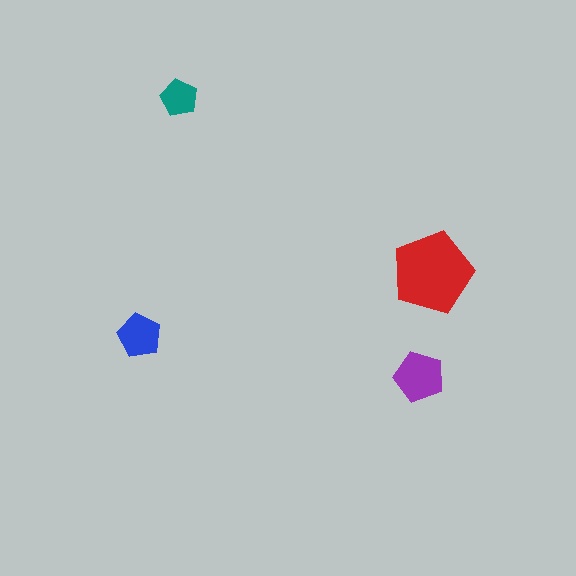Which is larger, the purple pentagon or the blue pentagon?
The purple one.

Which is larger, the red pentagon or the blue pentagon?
The red one.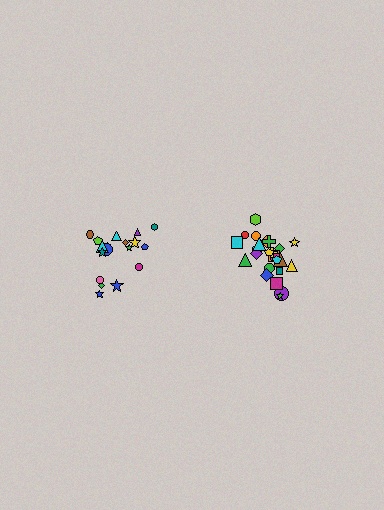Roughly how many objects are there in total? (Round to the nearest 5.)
Roughly 45 objects in total.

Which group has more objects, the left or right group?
The right group.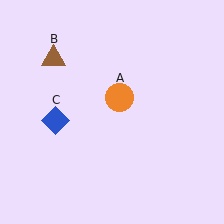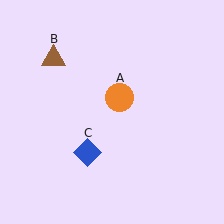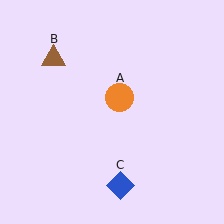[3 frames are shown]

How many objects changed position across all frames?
1 object changed position: blue diamond (object C).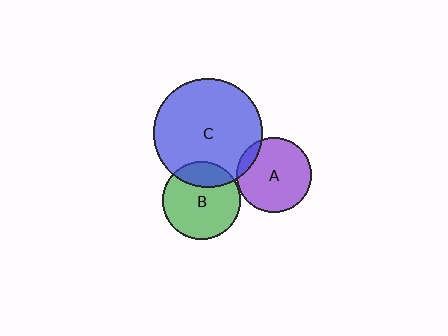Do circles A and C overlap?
Yes.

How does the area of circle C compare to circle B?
Approximately 2.0 times.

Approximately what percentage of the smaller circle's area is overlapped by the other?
Approximately 10%.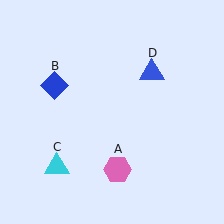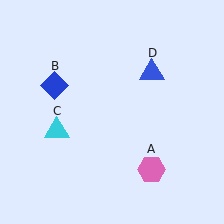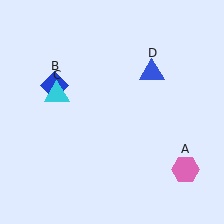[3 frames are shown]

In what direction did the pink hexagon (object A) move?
The pink hexagon (object A) moved right.